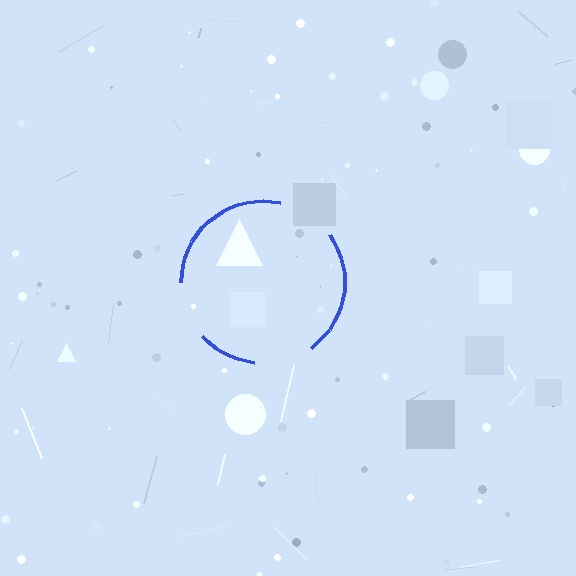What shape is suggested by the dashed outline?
The dashed outline suggests a circle.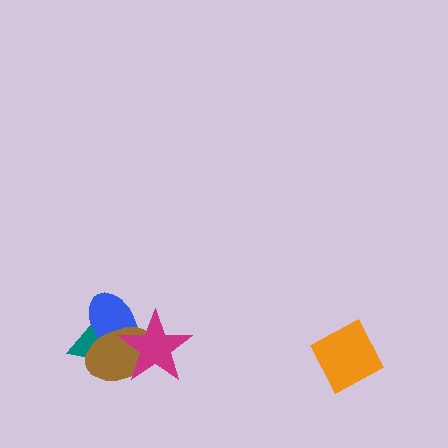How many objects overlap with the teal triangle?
3 objects overlap with the teal triangle.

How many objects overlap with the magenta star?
3 objects overlap with the magenta star.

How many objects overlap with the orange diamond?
0 objects overlap with the orange diamond.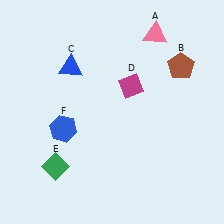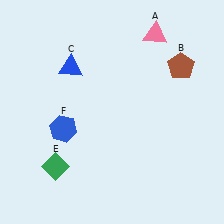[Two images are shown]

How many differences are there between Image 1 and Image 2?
There is 1 difference between the two images.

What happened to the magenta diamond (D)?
The magenta diamond (D) was removed in Image 2. It was in the top-right area of Image 1.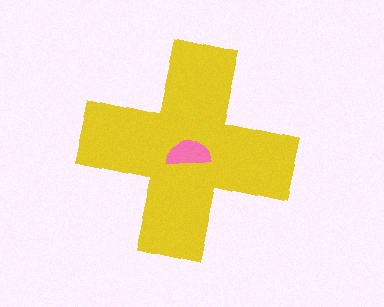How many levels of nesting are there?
2.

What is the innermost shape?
The pink semicircle.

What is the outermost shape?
The yellow cross.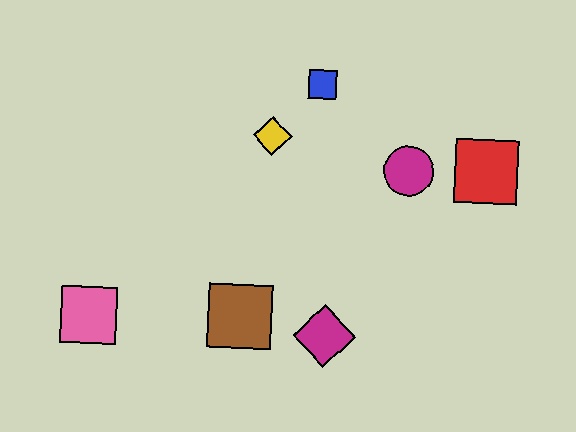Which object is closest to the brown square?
The magenta diamond is closest to the brown square.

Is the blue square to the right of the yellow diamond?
Yes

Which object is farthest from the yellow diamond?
The pink square is farthest from the yellow diamond.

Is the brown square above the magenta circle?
No